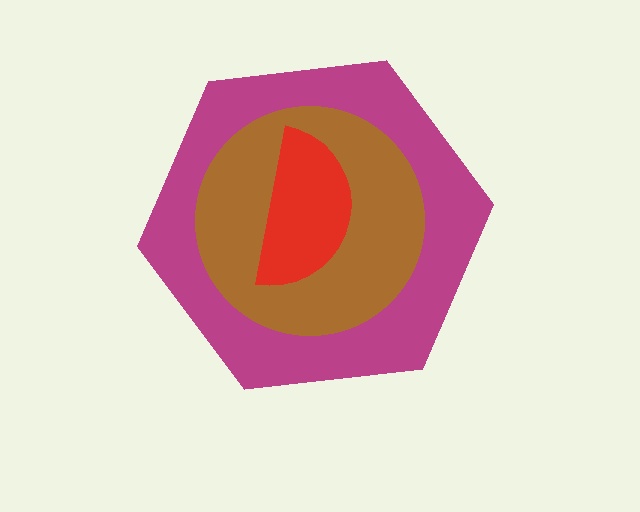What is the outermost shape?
The magenta hexagon.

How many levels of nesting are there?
3.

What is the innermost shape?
The red semicircle.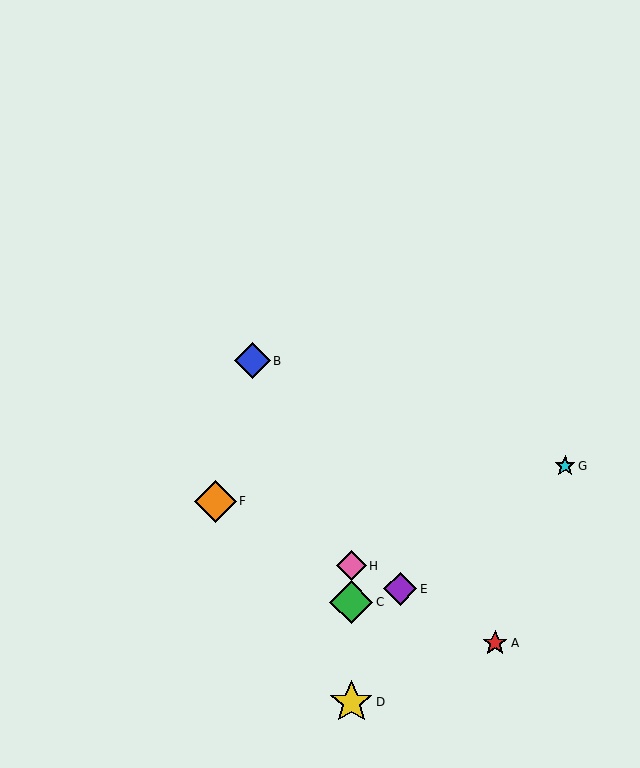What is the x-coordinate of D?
Object D is at x≈351.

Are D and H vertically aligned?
Yes, both are at x≈351.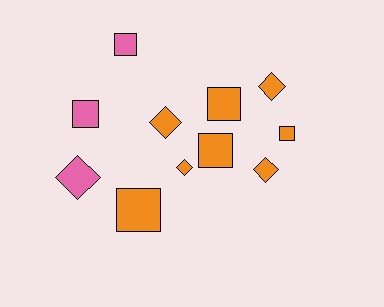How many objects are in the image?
There are 11 objects.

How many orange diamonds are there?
There are 4 orange diamonds.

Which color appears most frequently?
Orange, with 8 objects.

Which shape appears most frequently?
Square, with 6 objects.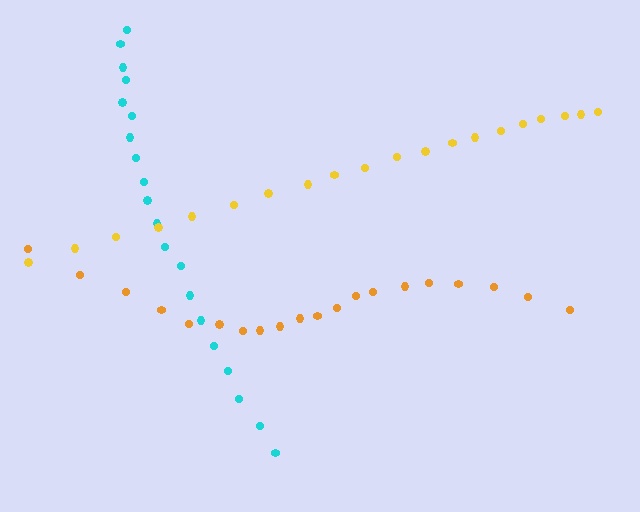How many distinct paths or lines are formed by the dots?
There are 3 distinct paths.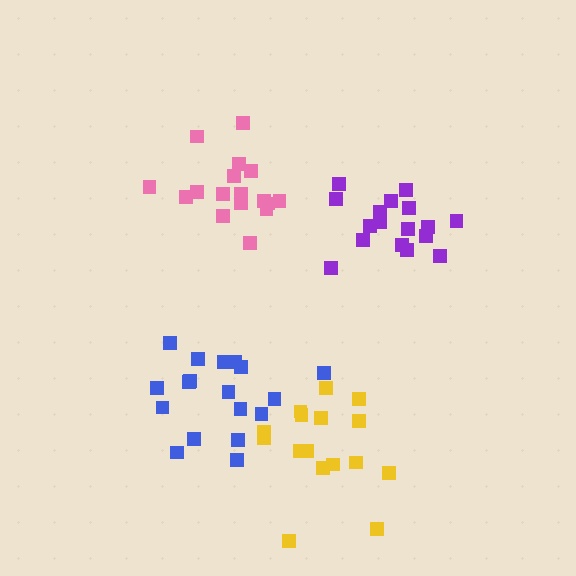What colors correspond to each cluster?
The clusters are colored: purple, pink, blue, yellow.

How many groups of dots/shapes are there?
There are 4 groups.